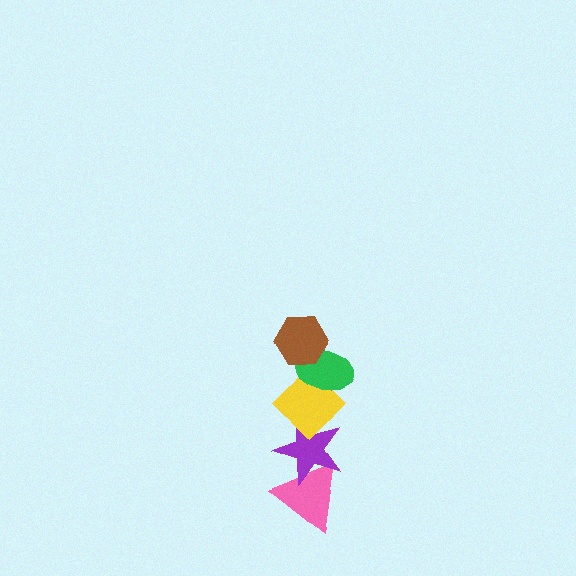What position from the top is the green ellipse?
The green ellipse is 2nd from the top.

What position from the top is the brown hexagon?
The brown hexagon is 1st from the top.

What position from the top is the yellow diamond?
The yellow diamond is 3rd from the top.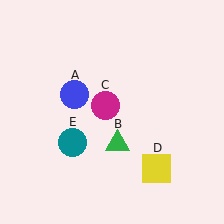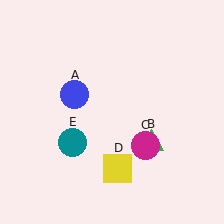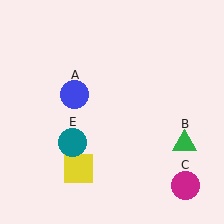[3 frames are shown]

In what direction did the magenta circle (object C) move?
The magenta circle (object C) moved down and to the right.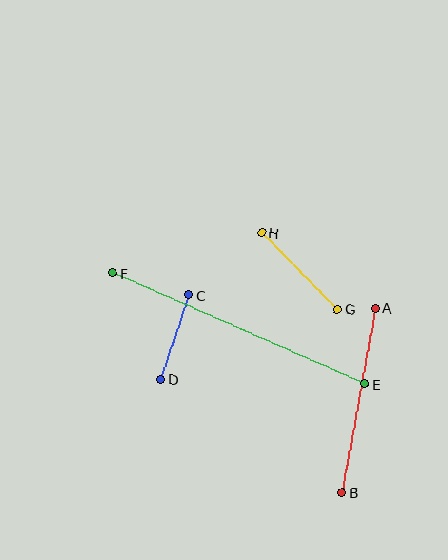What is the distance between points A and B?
The distance is approximately 188 pixels.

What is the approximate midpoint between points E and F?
The midpoint is at approximately (239, 329) pixels.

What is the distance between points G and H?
The distance is approximately 108 pixels.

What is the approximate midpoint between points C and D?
The midpoint is at approximately (175, 337) pixels.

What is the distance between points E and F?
The distance is approximately 275 pixels.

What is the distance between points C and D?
The distance is approximately 88 pixels.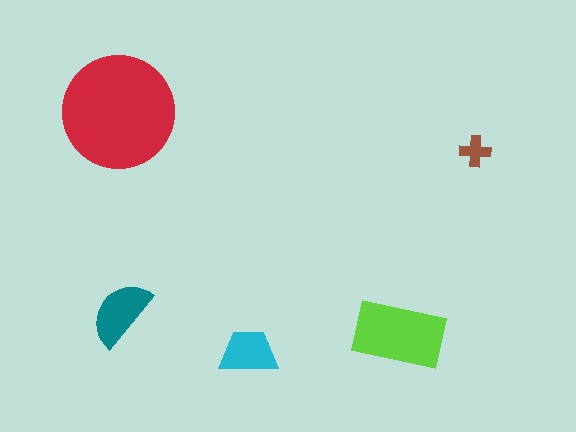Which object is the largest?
The red circle.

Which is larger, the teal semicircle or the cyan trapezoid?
The teal semicircle.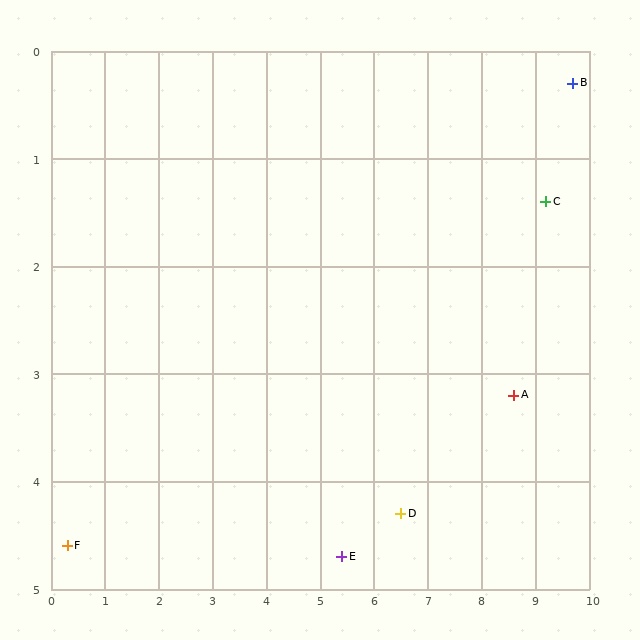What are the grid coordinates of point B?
Point B is at approximately (9.7, 0.3).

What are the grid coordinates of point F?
Point F is at approximately (0.3, 4.6).